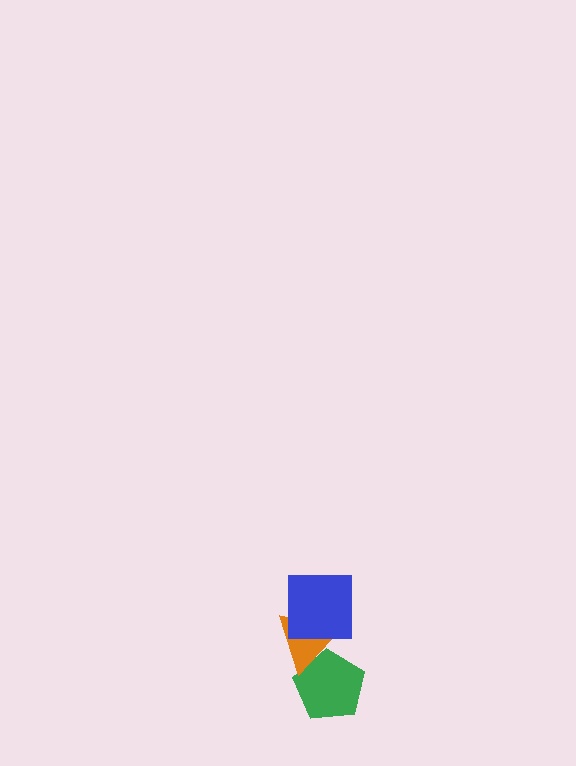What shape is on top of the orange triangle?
The blue square is on top of the orange triangle.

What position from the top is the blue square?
The blue square is 1st from the top.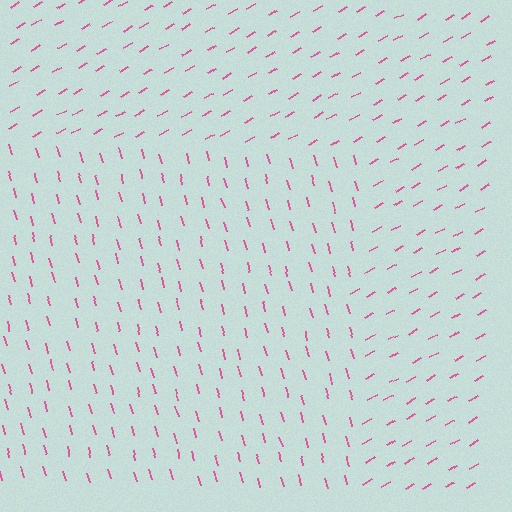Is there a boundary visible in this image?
Yes, there is a texture boundary formed by a change in line orientation.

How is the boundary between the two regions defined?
The boundary is defined purely by a change in line orientation (approximately 75 degrees difference). All lines are the same color and thickness.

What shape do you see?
I see a rectangle.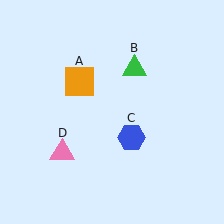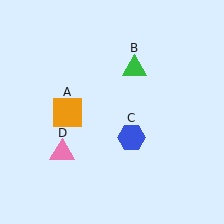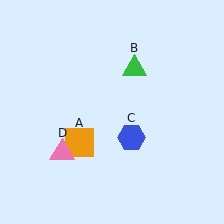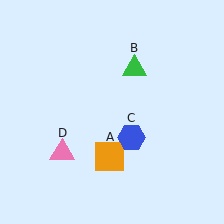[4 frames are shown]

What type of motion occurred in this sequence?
The orange square (object A) rotated counterclockwise around the center of the scene.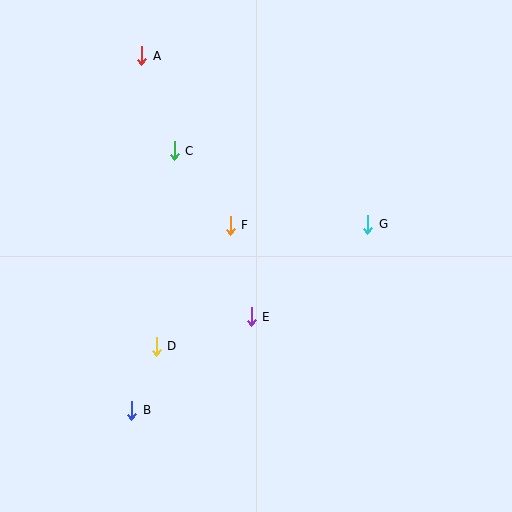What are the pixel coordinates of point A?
Point A is at (142, 56).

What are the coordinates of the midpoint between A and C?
The midpoint between A and C is at (158, 103).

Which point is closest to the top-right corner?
Point G is closest to the top-right corner.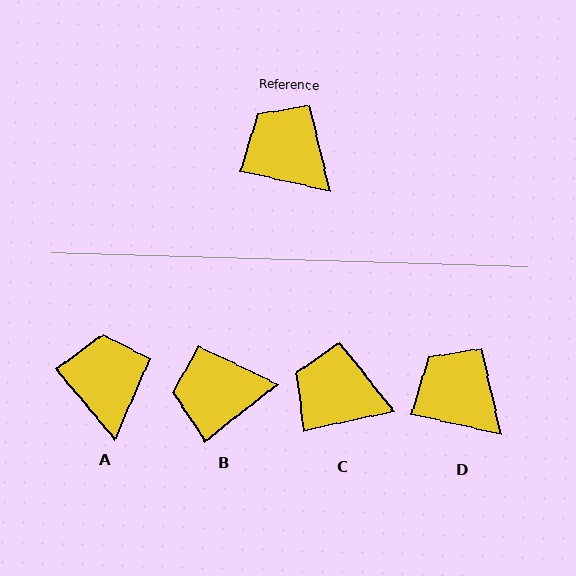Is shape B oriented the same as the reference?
No, it is off by about 51 degrees.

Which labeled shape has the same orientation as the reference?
D.